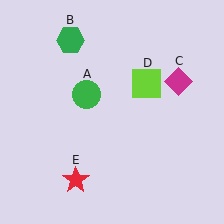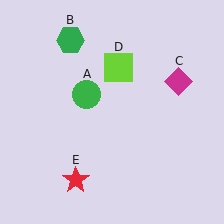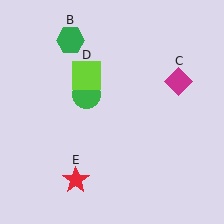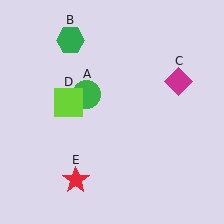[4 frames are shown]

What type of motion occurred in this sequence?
The lime square (object D) rotated counterclockwise around the center of the scene.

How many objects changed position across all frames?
1 object changed position: lime square (object D).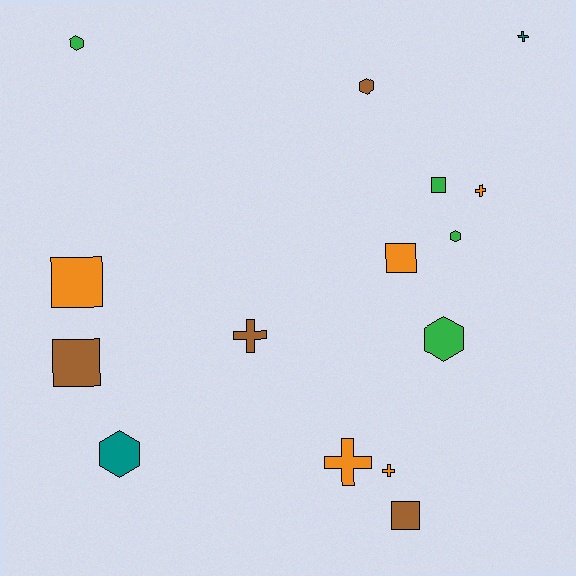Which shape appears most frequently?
Cross, with 5 objects.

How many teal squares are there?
There are no teal squares.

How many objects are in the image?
There are 15 objects.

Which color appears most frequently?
Orange, with 5 objects.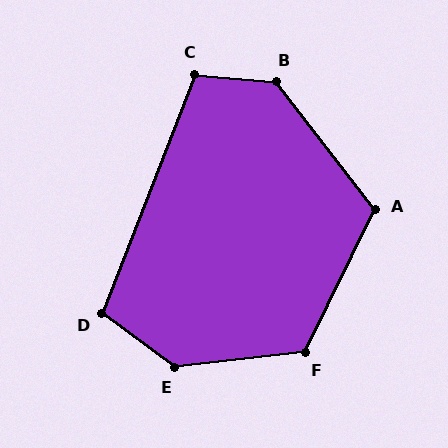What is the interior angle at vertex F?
Approximately 123 degrees (obtuse).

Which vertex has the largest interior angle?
E, at approximately 137 degrees.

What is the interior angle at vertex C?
Approximately 107 degrees (obtuse).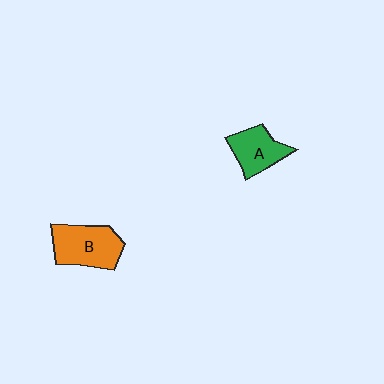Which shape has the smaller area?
Shape A (green).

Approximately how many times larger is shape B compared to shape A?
Approximately 1.3 times.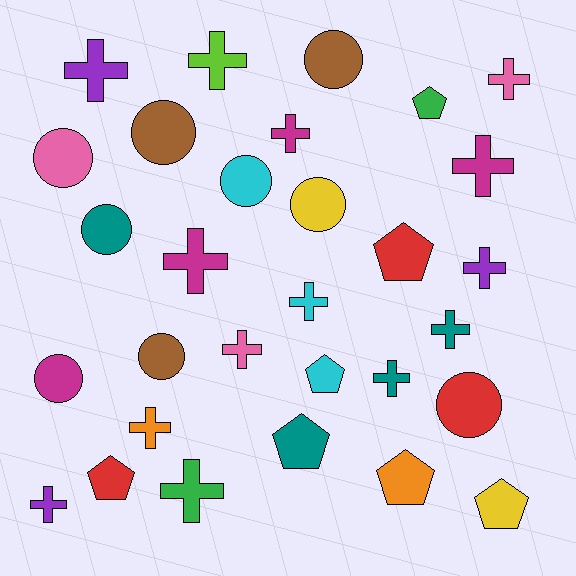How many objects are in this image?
There are 30 objects.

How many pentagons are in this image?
There are 7 pentagons.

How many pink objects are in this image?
There are 3 pink objects.